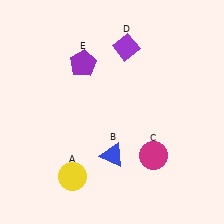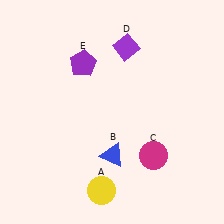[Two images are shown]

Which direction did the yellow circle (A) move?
The yellow circle (A) moved right.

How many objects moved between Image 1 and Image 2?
1 object moved between the two images.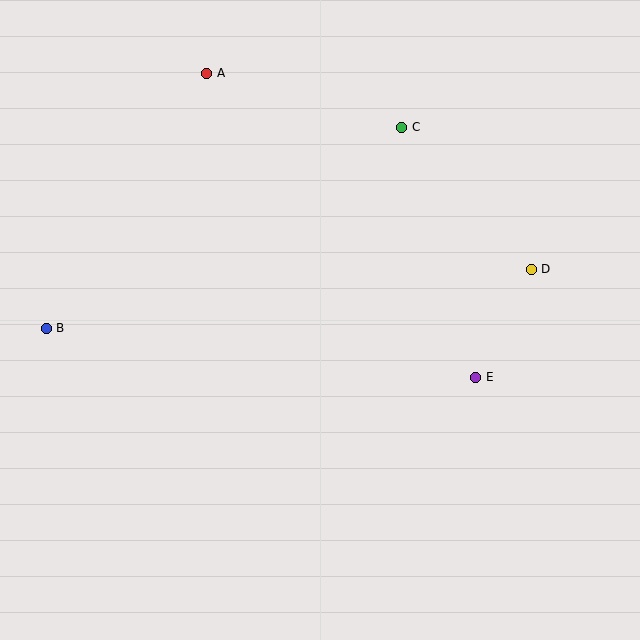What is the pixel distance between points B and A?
The distance between B and A is 301 pixels.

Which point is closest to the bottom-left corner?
Point B is closest to the bottom-left corner.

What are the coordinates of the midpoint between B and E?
The midpoint between B and E is at (261, 353).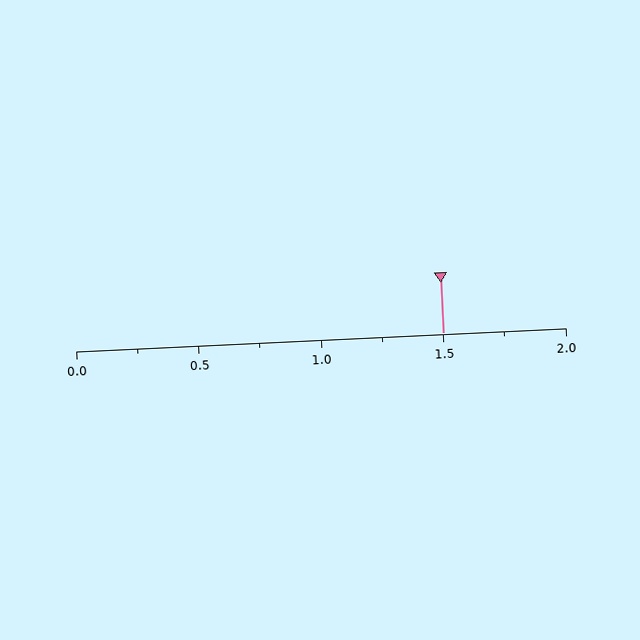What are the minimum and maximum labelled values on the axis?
The axis runs from 0.0 to 2.0.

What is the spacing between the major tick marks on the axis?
The major ticks are spaced 0.5 apart.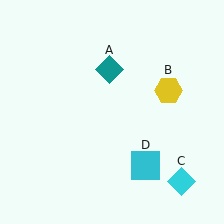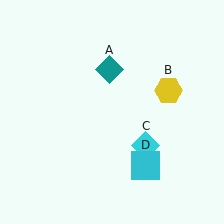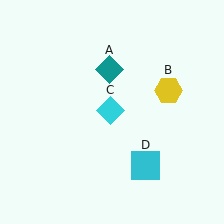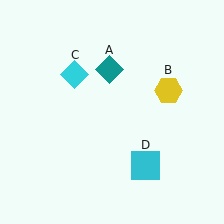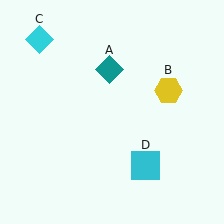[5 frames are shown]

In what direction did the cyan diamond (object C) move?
The cyan diamond (object C) moved up and to the left.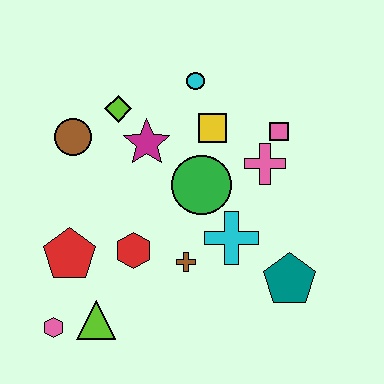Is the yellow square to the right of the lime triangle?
Yes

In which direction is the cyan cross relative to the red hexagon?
The cyan cross is to the right of the red hexagon.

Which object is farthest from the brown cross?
The cyan circle is farthest from the brown cross.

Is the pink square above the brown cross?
Yes